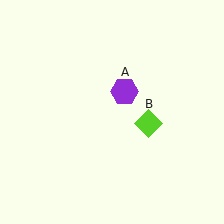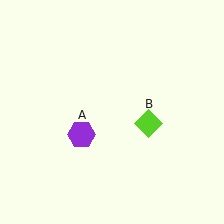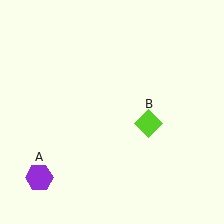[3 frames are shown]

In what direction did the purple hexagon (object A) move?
The purple hexagon (object A) moved down and to the left.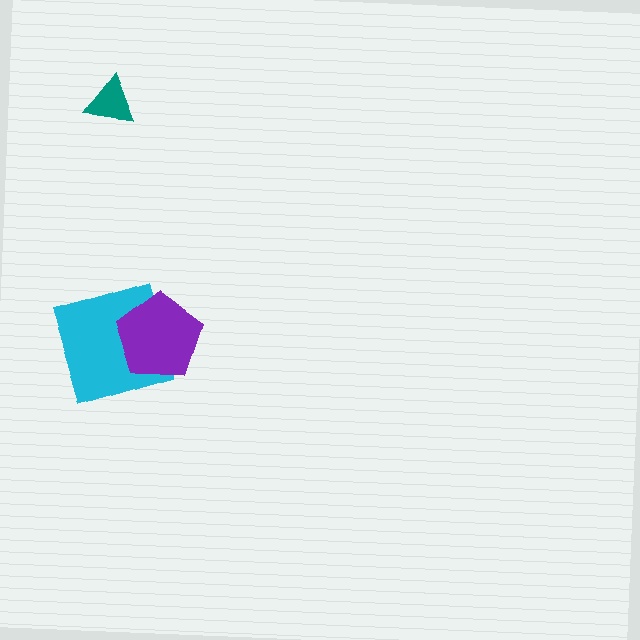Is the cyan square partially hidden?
Yes, it is partially covered by another shape.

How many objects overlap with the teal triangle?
0 objects overlap with the teal triangle.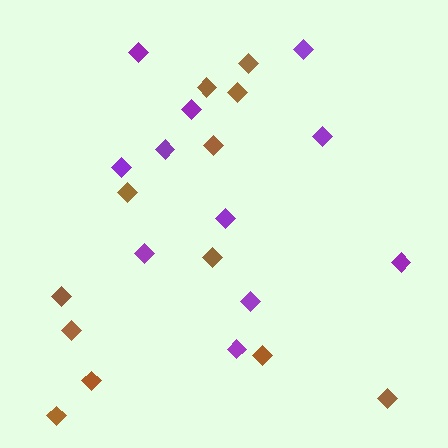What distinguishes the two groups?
There are 2 groups: one group of brown diamonds (12) and one group of purple diamonds (11).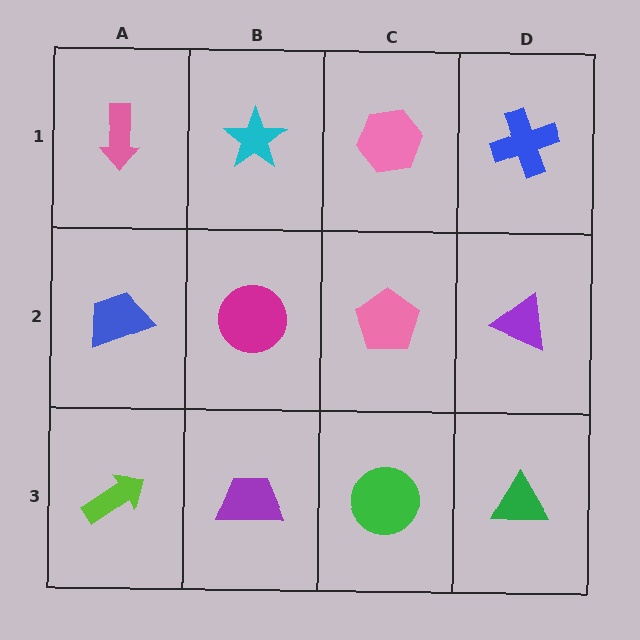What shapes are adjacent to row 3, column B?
A magenta circle (row 2, column B), a lime arrow (row 3, column A), a green circle (row 3, column C).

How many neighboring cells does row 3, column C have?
3.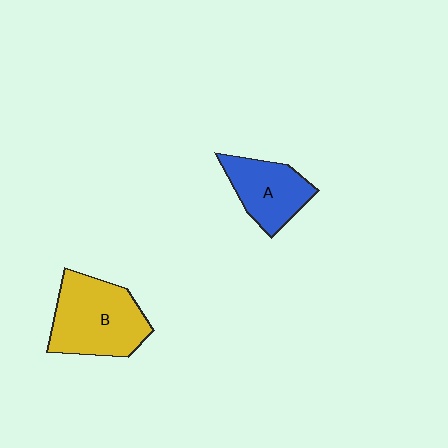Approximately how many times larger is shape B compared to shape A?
Approximately 1.5 times.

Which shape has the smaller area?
Shape A (blue).